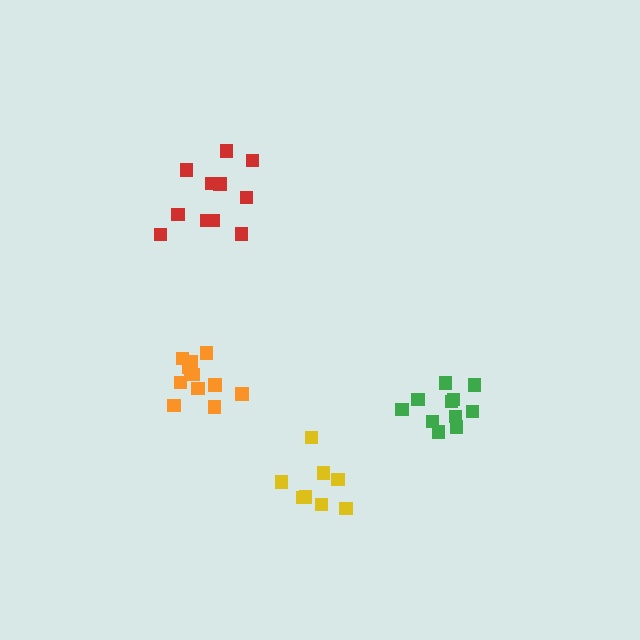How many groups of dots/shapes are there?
There are 4 groups.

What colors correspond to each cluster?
The clusters are colored: yellow, orange, red, green.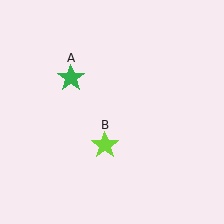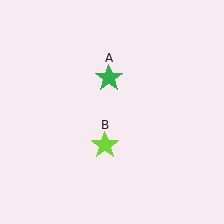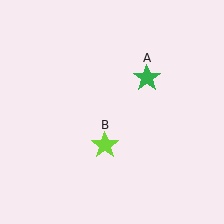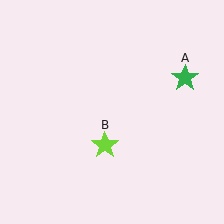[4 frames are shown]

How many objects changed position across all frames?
1 object changed position: green star (object A).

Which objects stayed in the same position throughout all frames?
Lime star (object B) remained stationary.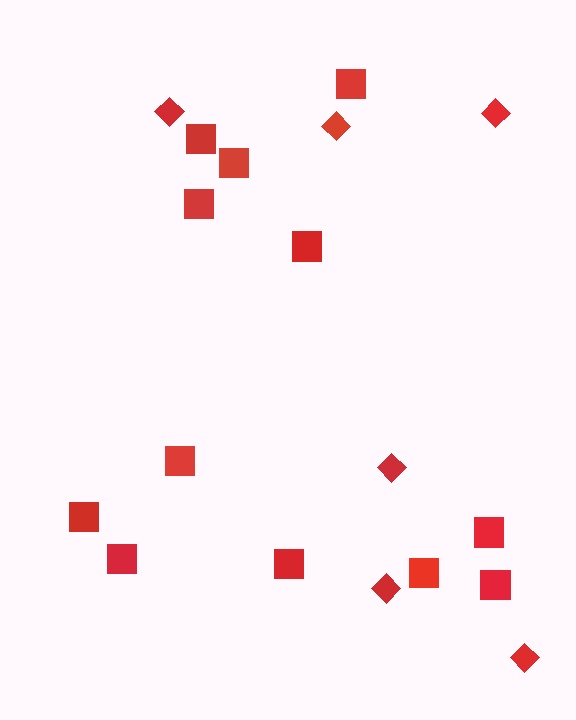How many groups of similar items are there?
There are 2 groups: one group of squares (12) and one group of diamonds (6).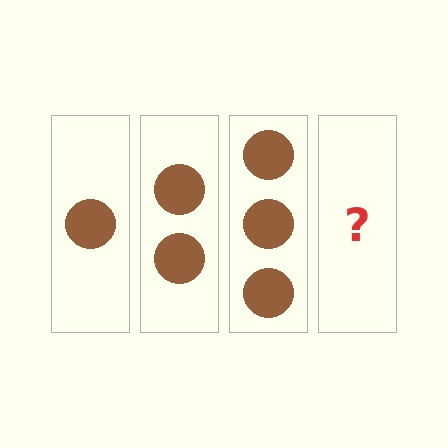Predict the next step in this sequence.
The next step is 4 circles.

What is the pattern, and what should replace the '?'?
The pattern is that each step adds one more circle. The '?' should be 4 circles.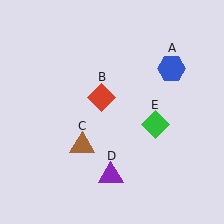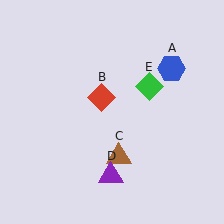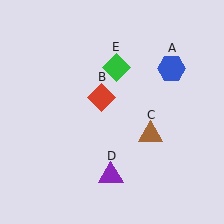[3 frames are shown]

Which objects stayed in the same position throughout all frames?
Blue hexagon (object A) and red diamond (object B) and purple triangle (object D) remained stationary.